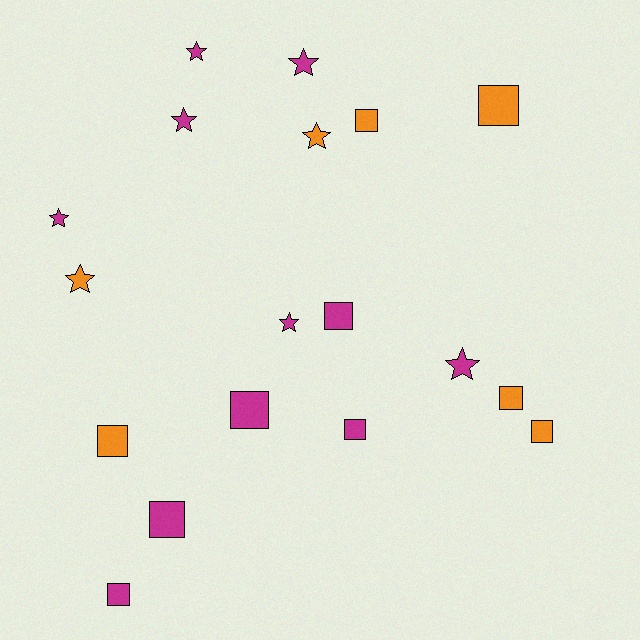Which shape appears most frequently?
Square, with 10 objects.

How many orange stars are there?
There are 2 orange stars.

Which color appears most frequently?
Magenta, with 11 objects.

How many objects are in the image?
There are 18 objects.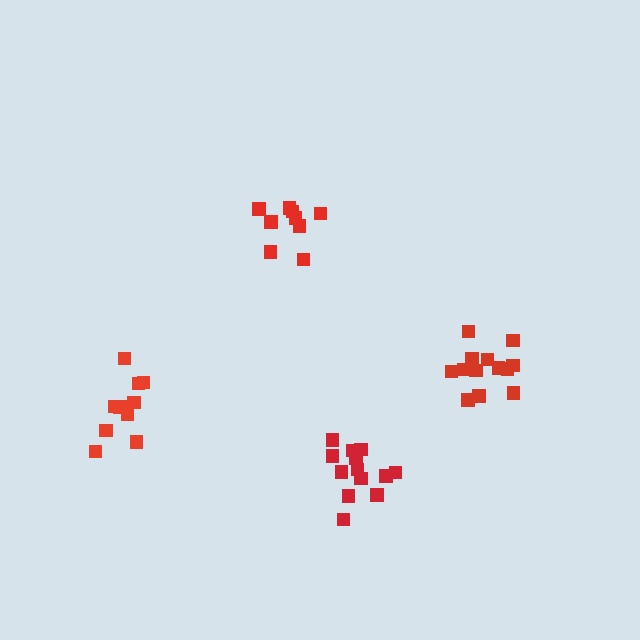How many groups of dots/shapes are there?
There are 4 groups.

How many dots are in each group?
Group 1: 9 dots, Group 2: 13 dots, Group 3: 10 dots, Group 4: 13 dots (45 total).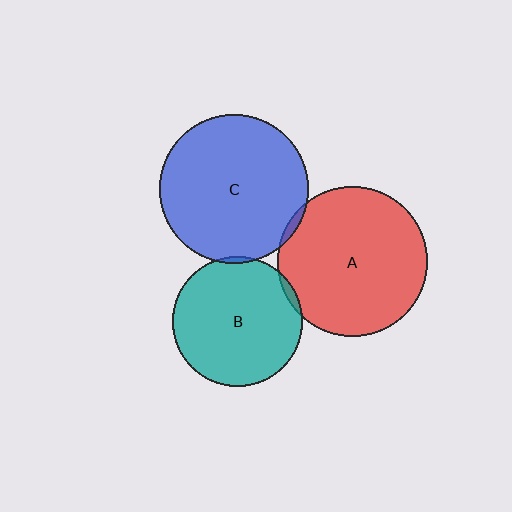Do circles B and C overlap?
Yes.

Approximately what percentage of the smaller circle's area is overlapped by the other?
Approximately 5%.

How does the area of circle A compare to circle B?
Approximately 1.3 times.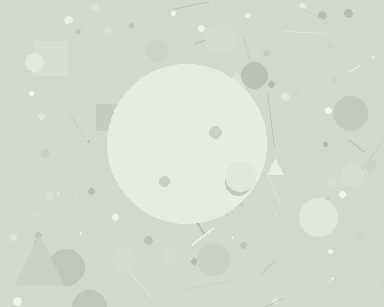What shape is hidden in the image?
A circle is hidden in the image.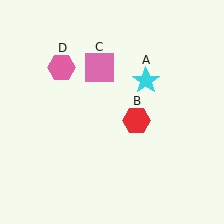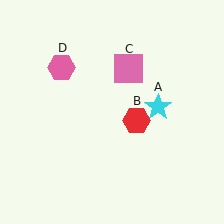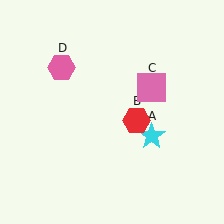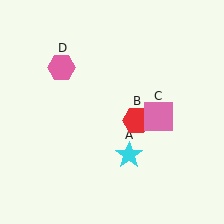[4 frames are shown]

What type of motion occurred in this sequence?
The cyan star (object A), pink square (object C) rotated clockwise around the center of the scene.